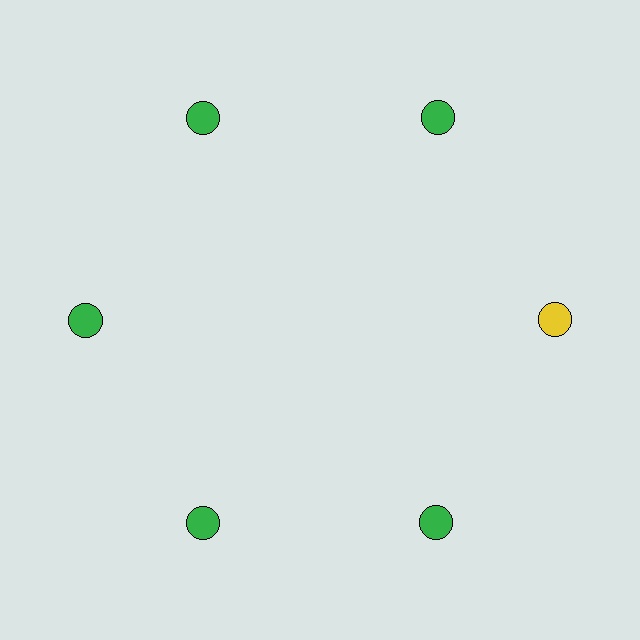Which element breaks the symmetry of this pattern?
The yellow circle at roughly the 3 o'clock position breaks the symmetry. All other shapes are green circles.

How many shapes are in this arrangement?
There are 6 shapes arranged in a ring pattern.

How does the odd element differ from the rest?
It has a different color: yellow instead of green.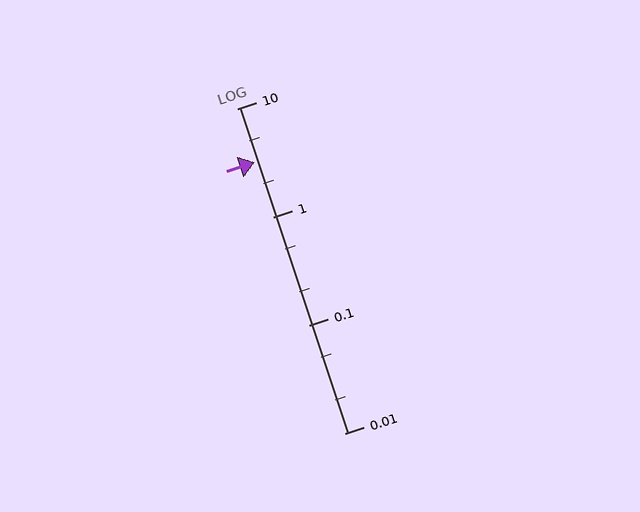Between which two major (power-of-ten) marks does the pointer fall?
The pointer is between 1 and 10.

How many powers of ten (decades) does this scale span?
The scale spans 3 decades, from 0.01 to 10.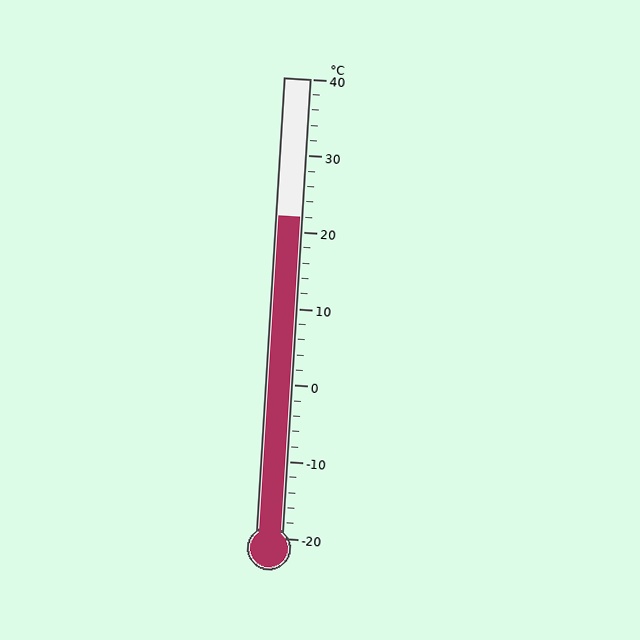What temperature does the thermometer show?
The thermometer shows approximately 22°C.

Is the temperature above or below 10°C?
The temperature is above 10°C.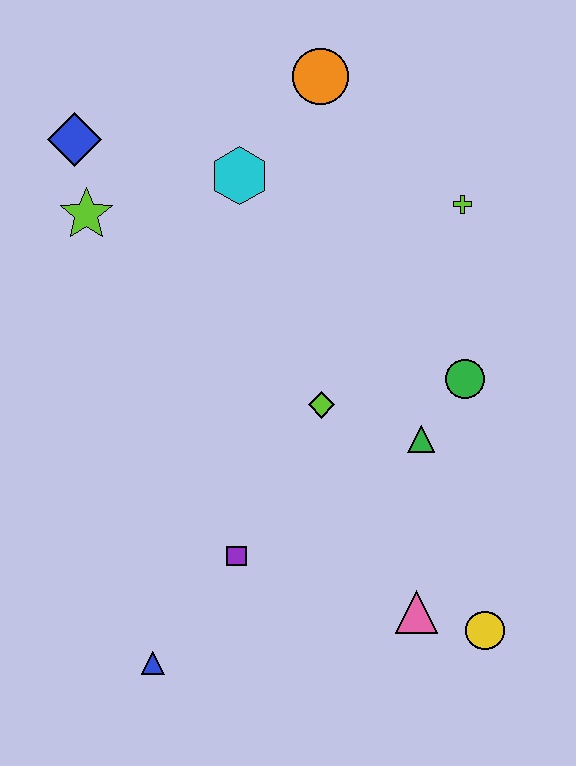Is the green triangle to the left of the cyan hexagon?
No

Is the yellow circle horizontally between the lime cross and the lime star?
No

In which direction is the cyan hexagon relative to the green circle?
The cyan hexagon is to the left of the green circle.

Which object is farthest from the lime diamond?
The blue diamond is farthest from the lime diamond.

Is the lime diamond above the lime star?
No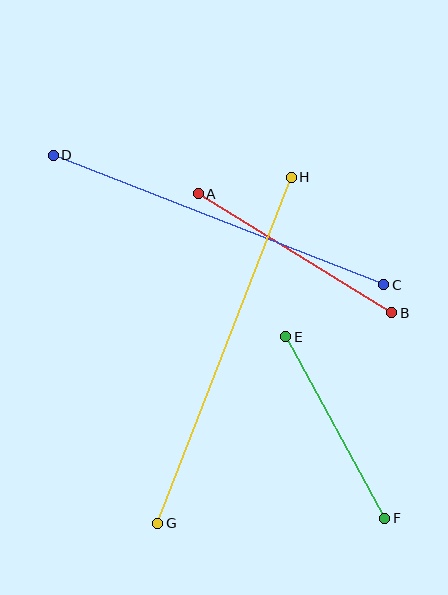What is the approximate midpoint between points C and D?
The midpoint is at approximately (219, 220) pixels.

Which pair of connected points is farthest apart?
Points G and H are farthest apart.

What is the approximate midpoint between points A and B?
The midpoint is at approximately (295, 253) pixels.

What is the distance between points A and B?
The distance is approximately 227 pixels.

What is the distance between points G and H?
The distance is approximately 371 pixels.